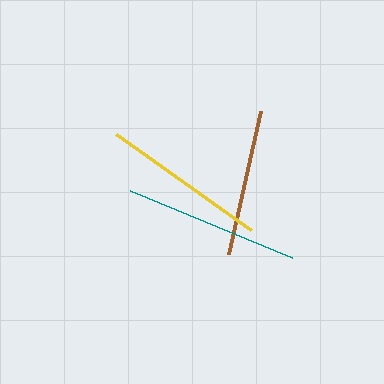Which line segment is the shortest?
The brown line is the shortest at approximately 147 pixels.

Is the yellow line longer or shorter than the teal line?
The teal line is longer than the yellow line.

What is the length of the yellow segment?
The yellow segment is approximately 166 pixels long.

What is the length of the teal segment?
The teal segment is approximately 175 pixels long.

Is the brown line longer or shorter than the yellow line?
The yellow line is longer than the brown line.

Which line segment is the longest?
The teal line is the longest at approximately 175 pixels.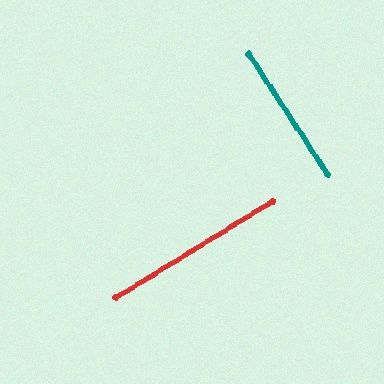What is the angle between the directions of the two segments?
Approximately 89 degrees.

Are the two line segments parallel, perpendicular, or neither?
Perpendicular — they meet at approximately 89°.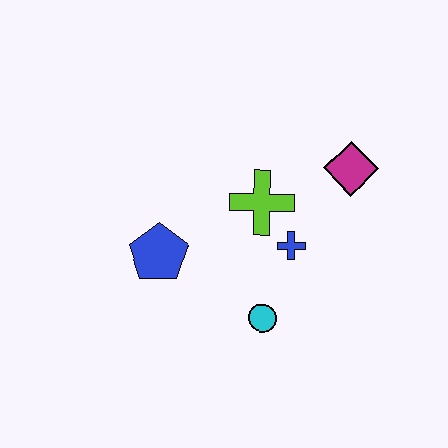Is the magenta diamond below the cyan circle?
No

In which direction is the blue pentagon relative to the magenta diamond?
The blue pentagon is to the left of the magenta diamond.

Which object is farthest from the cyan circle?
The magenta diamond is farthest from the cyan circle.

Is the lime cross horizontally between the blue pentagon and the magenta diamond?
Yes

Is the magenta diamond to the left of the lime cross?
No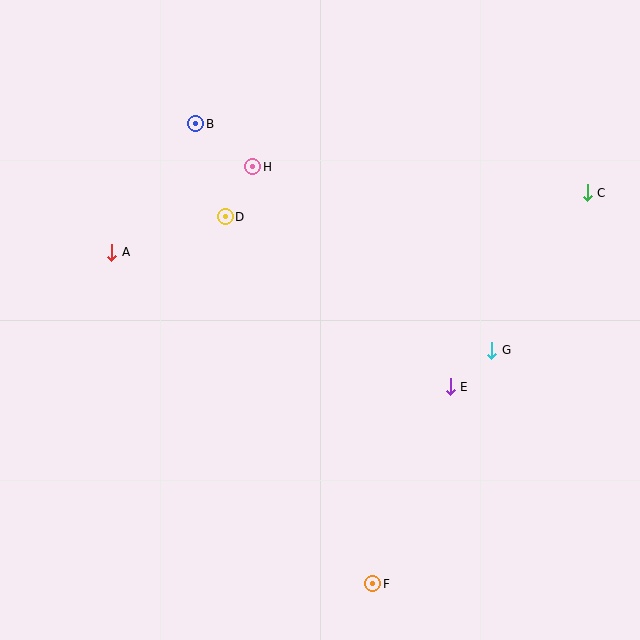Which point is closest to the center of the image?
Point D at (225, 217) is closest to the center.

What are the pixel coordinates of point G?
Point G is at (492, 350).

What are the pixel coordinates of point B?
Point B is at (196, 124).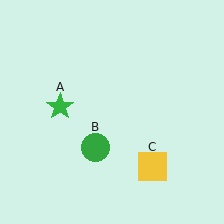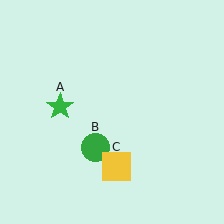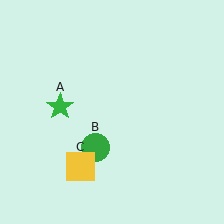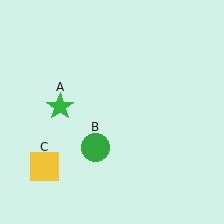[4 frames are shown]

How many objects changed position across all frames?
1 object changed position: yellow square (object C).